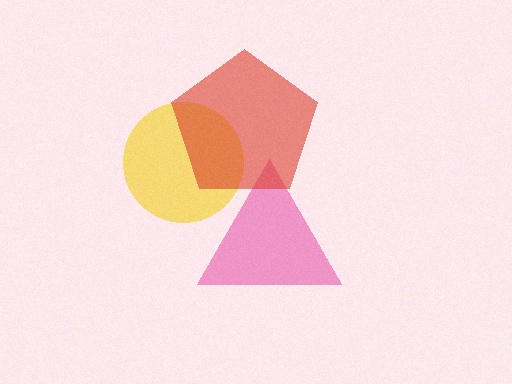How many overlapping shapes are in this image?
There are 3 overlapping shapes in the image.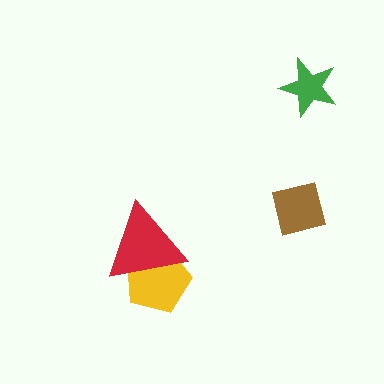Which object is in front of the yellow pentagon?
The red triangle is in front of the yellow pentagon.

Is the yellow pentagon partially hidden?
Yes, it is partially covered by another shape.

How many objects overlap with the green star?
0 objects overlap with the green star.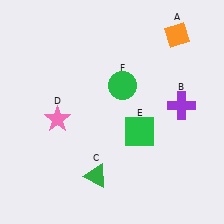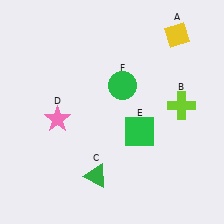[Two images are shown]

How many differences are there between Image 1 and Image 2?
There are 2 differences between the two images.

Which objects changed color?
A changed from orange to yellow. B changed from purple to lime.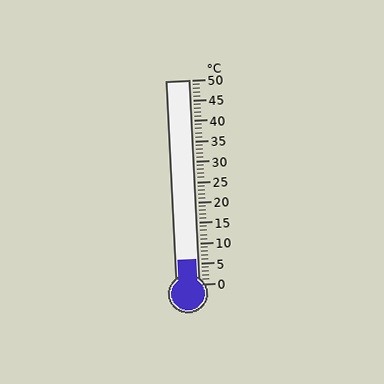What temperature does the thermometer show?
The thermometer shows approximately 6°C.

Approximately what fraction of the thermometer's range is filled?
The thermometer is filled to approximately 10% of its range.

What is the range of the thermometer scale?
The thermometer scale ranges from 0°C to 50°C.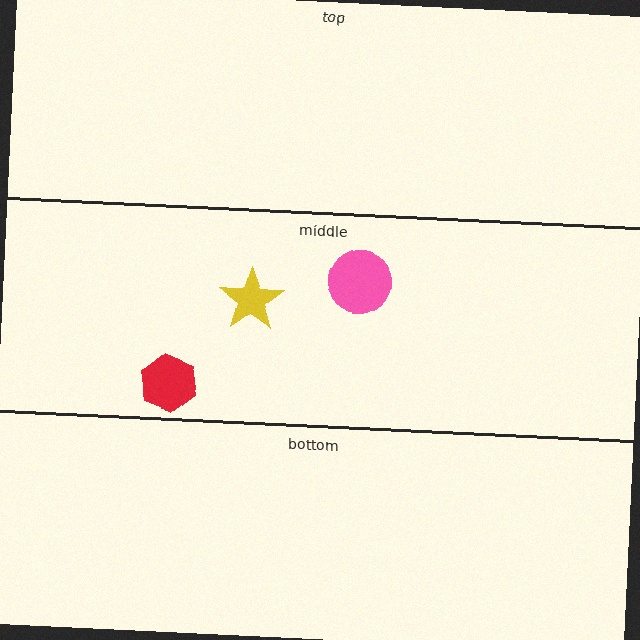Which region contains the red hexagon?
The middle region.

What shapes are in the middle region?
The red hexagon, the yellow star, the pink circle.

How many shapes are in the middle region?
3.